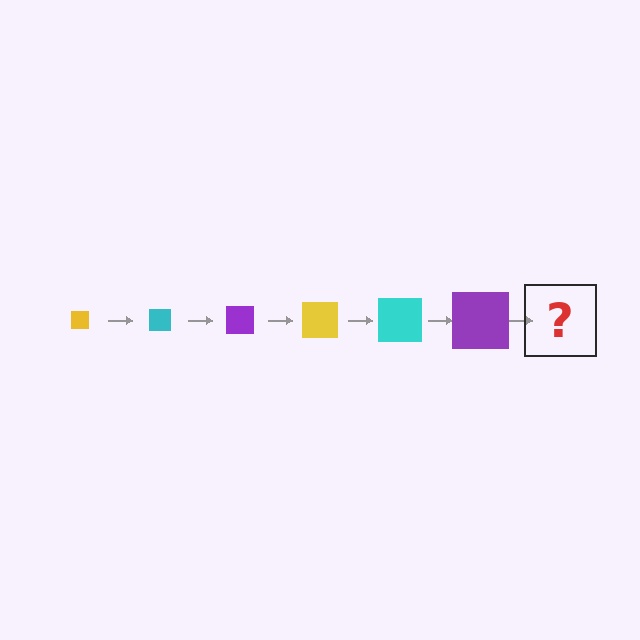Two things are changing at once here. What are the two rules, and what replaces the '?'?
The two rules are that the square grows larger each step and the color cycles through yellow, cyan, and purple. The '?' should be a yellow square, larger than the previous one.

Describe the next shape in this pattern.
It should be a yellow square, larger than the previous one.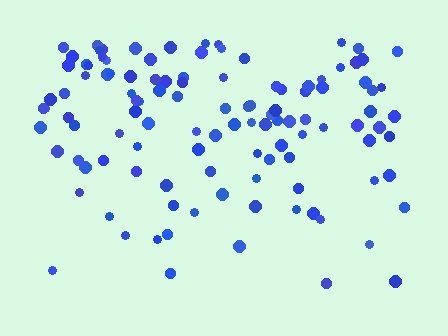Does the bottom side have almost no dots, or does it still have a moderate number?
Still a moderate number, just noticeably fewer than the top.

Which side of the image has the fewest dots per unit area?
The bottom.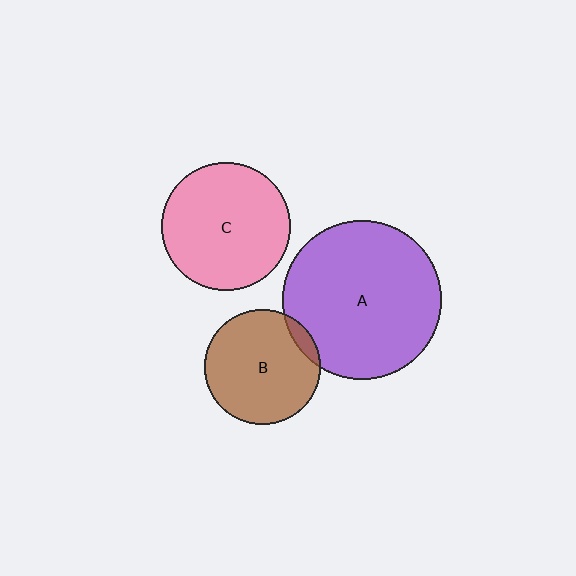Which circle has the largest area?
Circle A (purple).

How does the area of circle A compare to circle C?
Approximately 1.5 times.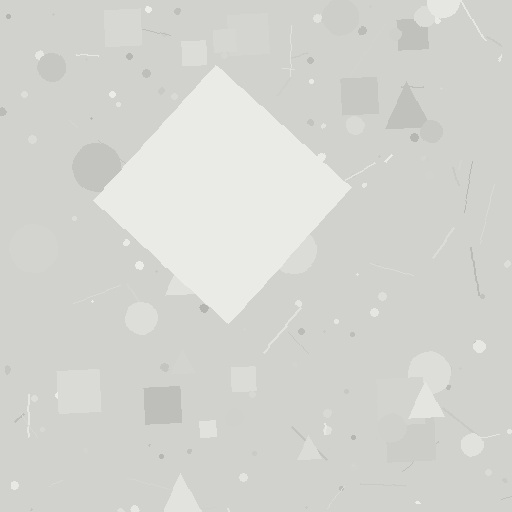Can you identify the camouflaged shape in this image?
The camouflaged shape is a diamond.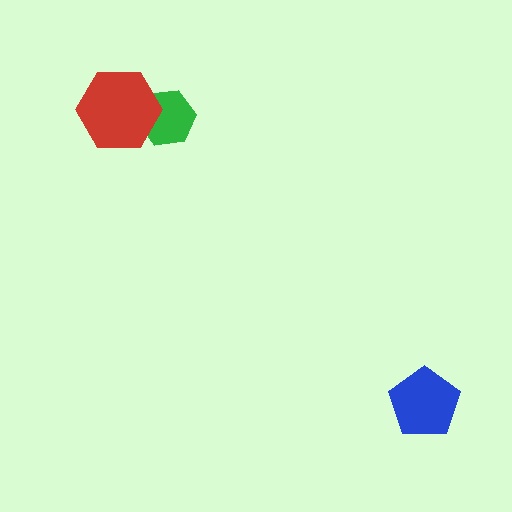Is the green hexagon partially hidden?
Yes, it is partially covered by another shape.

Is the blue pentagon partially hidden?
No, no other shape covers it.